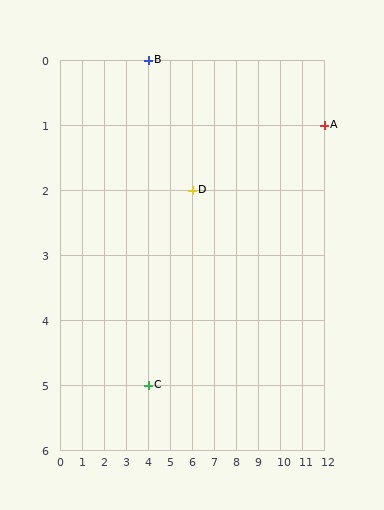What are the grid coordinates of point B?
Point B is at grid coordinates (4, 0).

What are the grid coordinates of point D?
Point D is at grid coordinates (6, 2).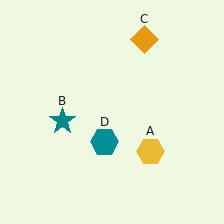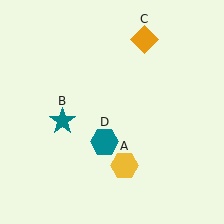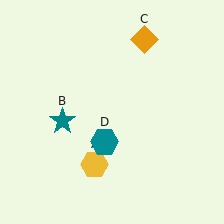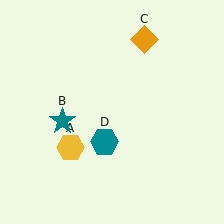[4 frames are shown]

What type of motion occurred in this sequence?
The yellow hexagon (object A) rotated clockwise around the center of the scene.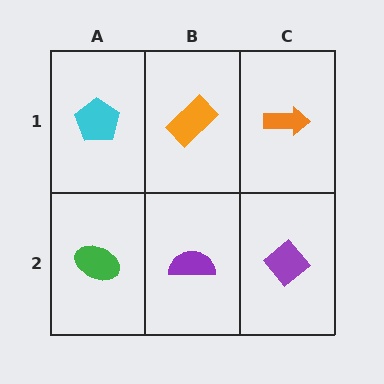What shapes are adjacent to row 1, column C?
A purple diamond (row 2, column C), an orange rectangle (row 1, column B).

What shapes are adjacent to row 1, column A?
A green ellipse (row 2, column A), an orange rectangle (row 1, column B).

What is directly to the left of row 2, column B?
A green ellipse.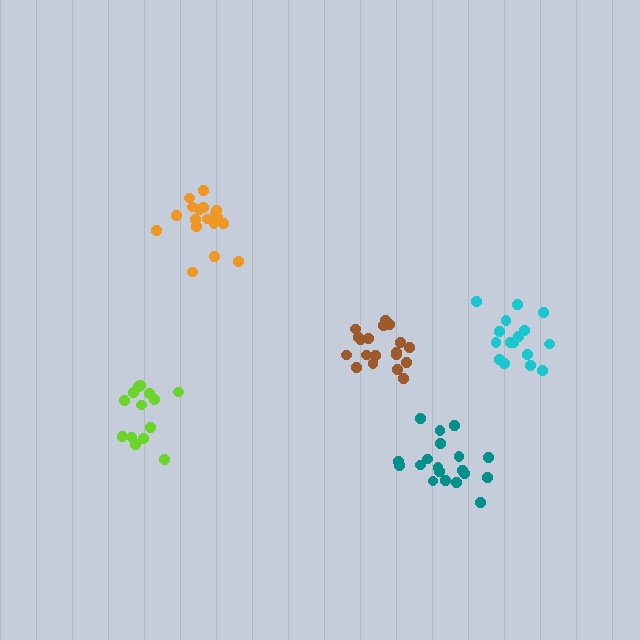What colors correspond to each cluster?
The clusters are colored: teal, orange, cyan, lime, brown.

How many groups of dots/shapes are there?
There are 5 groups.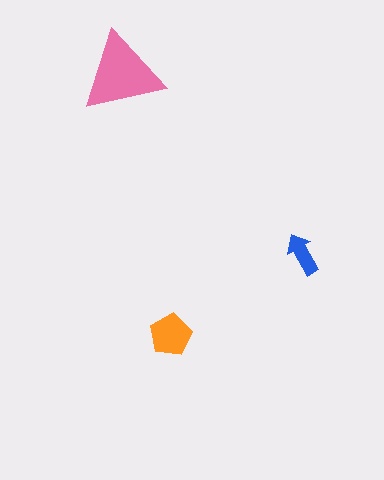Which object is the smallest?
The blue arrow.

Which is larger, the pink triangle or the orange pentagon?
The pink triangle.